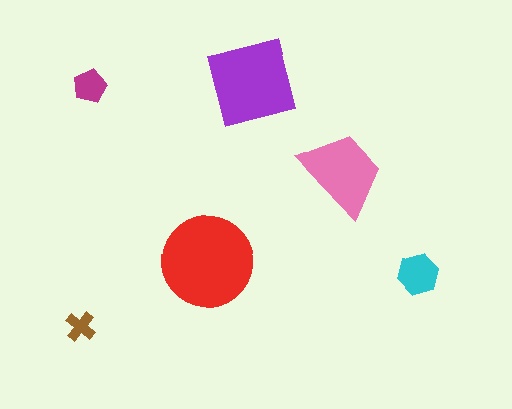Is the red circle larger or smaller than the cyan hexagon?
Larger.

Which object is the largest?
The red circle.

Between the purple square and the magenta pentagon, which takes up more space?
The purple square.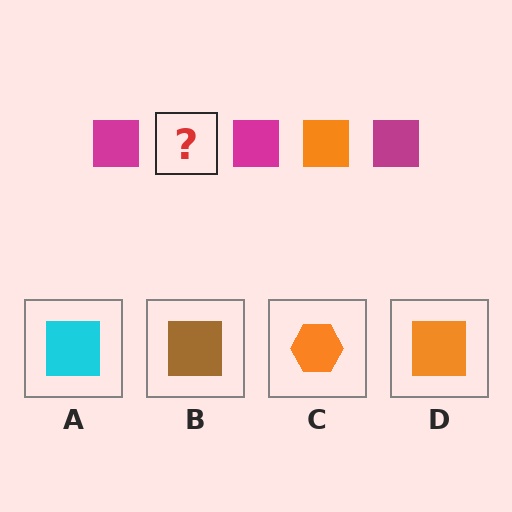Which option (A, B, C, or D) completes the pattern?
D.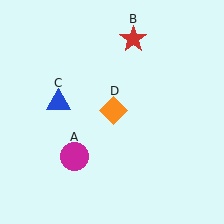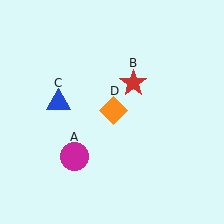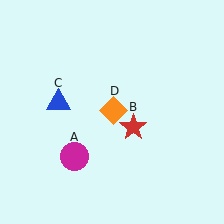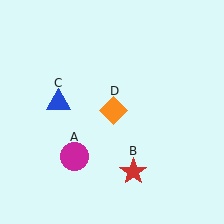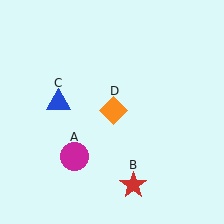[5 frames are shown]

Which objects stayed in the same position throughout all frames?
Magenta circle (object A) and blue triangle (object C) and orange diamond (object D) remained stationary.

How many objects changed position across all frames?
1 object changed position: red star (object B).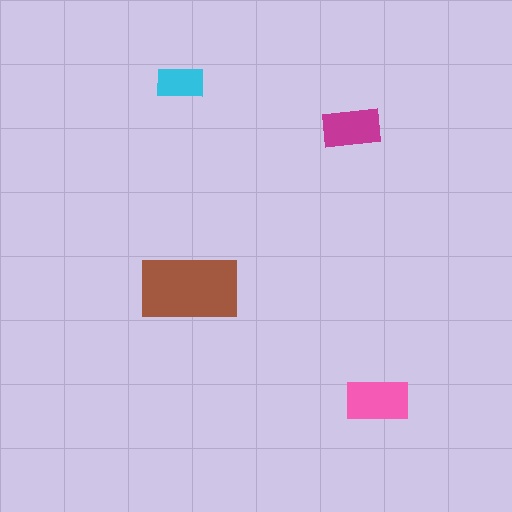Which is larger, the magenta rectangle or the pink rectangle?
The pink one.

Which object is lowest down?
The pink rectangle is bottommost.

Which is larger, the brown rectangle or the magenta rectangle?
The brown one.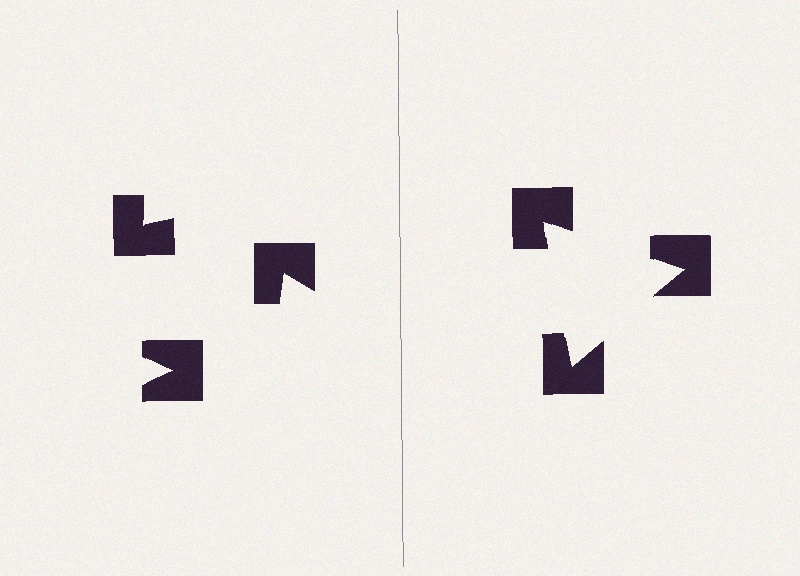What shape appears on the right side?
An illusory triangle.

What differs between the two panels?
The notched squares are positioned identically on both sides; only the wedge orientations differ. On the right they align to a triangle; on the left they are misaligned.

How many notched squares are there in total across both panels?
6 — 3 on each side.